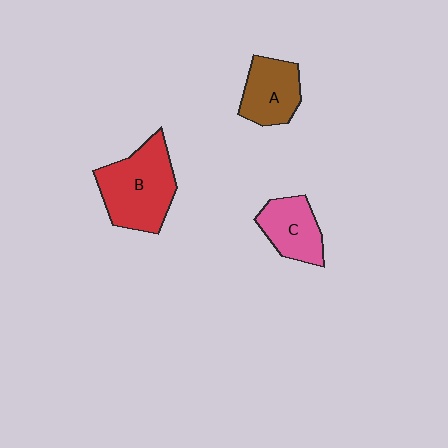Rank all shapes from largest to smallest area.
From largest to smallest: B (red), A (brown), C (pink).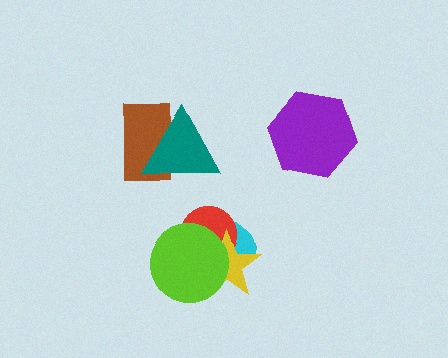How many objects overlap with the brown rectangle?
1 object overlaps with the brown rectangle.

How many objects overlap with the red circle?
3 objects overlap with the red circle.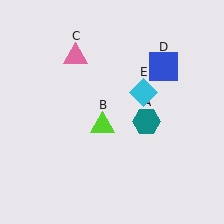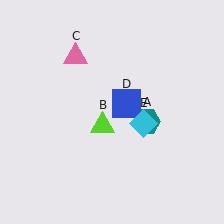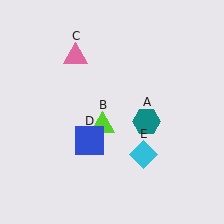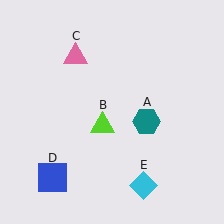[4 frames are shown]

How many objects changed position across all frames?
2 objects changed position: blue square (object D), cyan diamond (object E).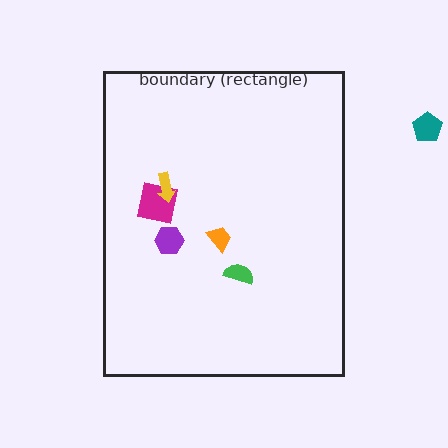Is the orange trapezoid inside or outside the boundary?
Inside.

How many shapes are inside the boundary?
5 inside, 1 outside.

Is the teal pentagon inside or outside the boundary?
Outside.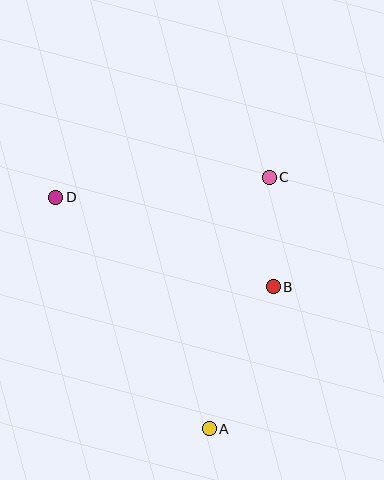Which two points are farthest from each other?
Points A and D are farthest from each other.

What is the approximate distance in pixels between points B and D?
The distance between B and D is approximately 235 pixels.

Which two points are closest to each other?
Points B and C are closest to each other.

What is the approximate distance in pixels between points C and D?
The distance between C and D is approximately 214 pixels.